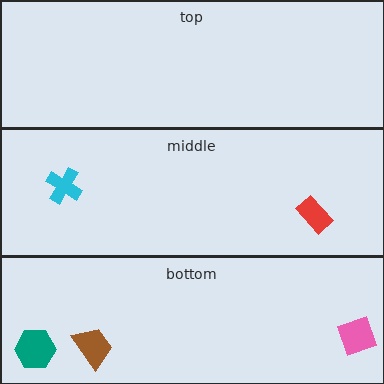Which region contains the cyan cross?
The middle region.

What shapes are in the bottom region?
The teal hexagon, the brown trapezoid, the pink square.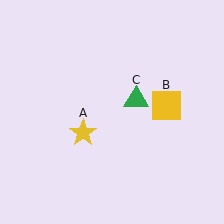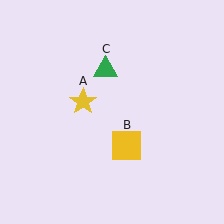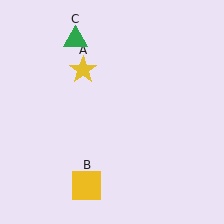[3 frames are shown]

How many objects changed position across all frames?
3 objects changed position: yellow star (object A), yellow square (object B), green triangle (object C).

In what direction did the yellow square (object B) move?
The yellow square (object B) moved down and to the left.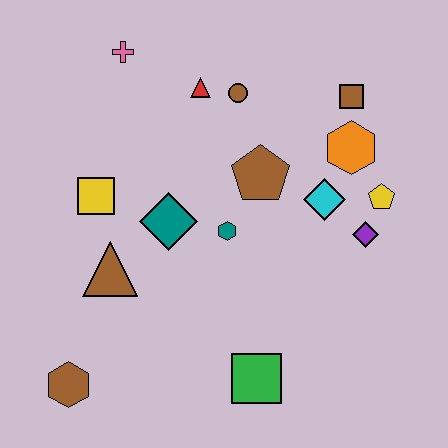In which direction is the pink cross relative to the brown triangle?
The pink cross is above the brown triangle.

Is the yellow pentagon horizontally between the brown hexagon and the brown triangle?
No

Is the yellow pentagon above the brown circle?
No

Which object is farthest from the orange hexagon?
The brown hexagon is farthest from the orange hexagon.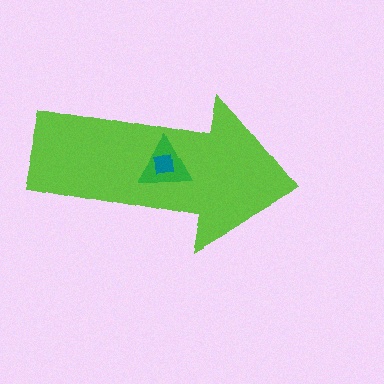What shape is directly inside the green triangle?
The teal square.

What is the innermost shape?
The teal square.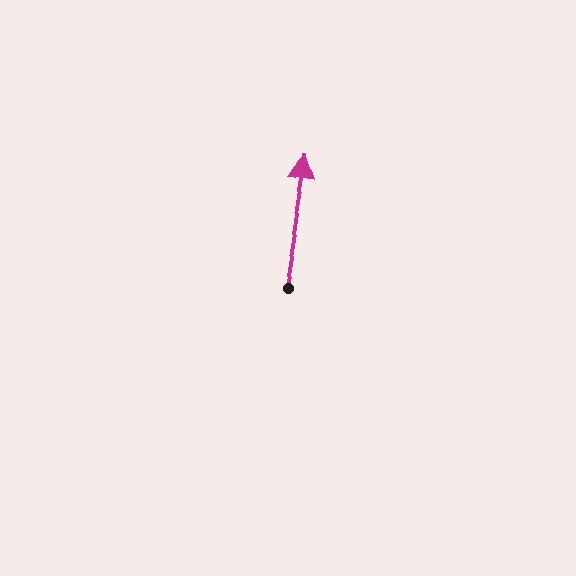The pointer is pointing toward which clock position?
Roughly 12 o'clock.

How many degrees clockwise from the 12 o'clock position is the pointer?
Approximately 9 degrees.